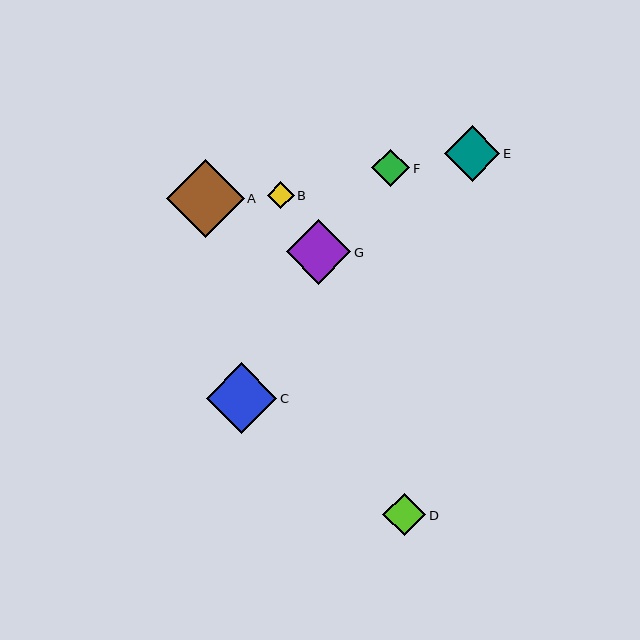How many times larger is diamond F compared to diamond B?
Diamond F is approximately 1.4 times the size of diamond B.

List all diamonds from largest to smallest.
From largest to smallest: A, C, G, E, D, F, B.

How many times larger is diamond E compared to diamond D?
Diamond E is approximately 1.3 times the size of diamond D.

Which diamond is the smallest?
Diamond B is the smallest with a size of approximately 27 pixels.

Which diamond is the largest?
Diamond A is the largest with a size of approximately 78 pixels.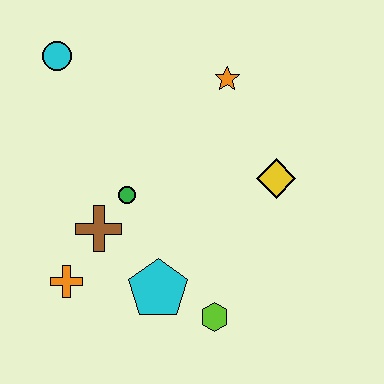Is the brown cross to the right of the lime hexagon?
No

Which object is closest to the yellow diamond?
The orange star is closest to the yellow diamond.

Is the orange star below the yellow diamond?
No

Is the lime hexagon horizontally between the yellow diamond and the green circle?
Yes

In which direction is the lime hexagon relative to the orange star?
The lime hexagon is below the orange star.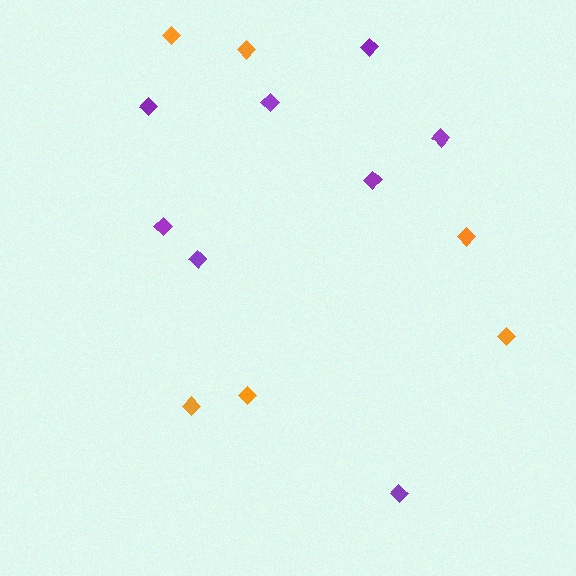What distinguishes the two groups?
There are 2 groups: one group of purple diamonds (8) and one group of orange diamonds (6).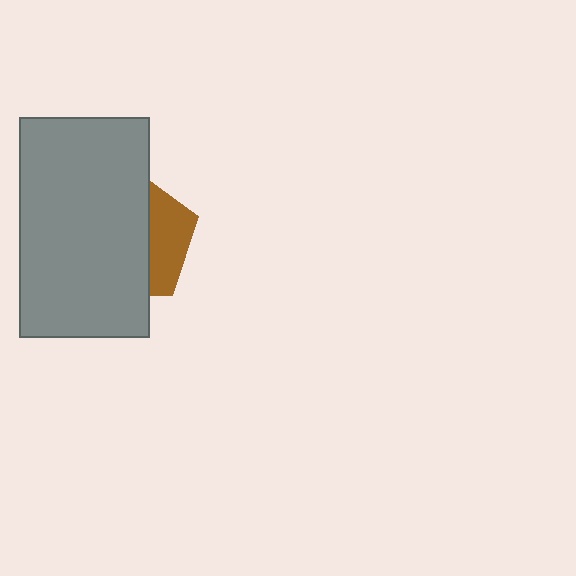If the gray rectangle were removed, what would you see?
You would see the complete brown pentagon.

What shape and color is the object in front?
The object in front is a gray rectangle.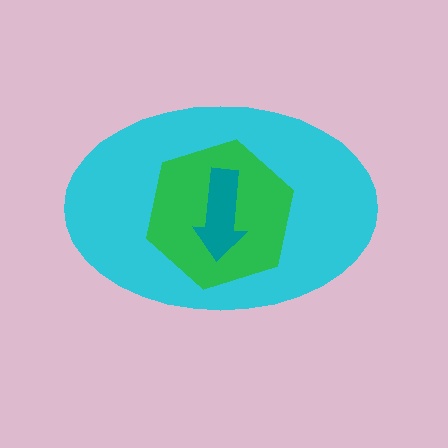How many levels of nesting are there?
3.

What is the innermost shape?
The teal arrow.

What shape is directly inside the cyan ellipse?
The green hexagon.